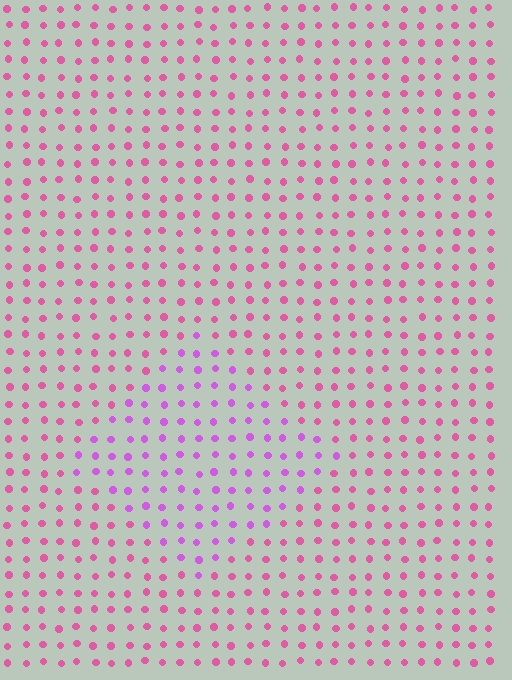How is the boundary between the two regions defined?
The boundary is defined purely by a slight shift in hue (about 35 degrees). Spacing, size, and orientation are identical on both sides.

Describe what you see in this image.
The image is filled with small pink elements in a uniform arrangement. A diamond-shaped region is visible where the elements are tinted to a slightly different hue, forming a subtle color boundary.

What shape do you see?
I see a diamond.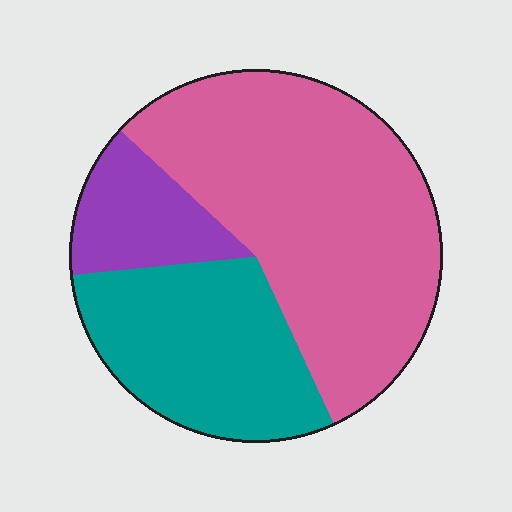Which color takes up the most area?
Pink, at roughly 55%.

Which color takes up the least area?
Purple, at roughly 15%.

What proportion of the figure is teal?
Teal covers around 30% of the figure.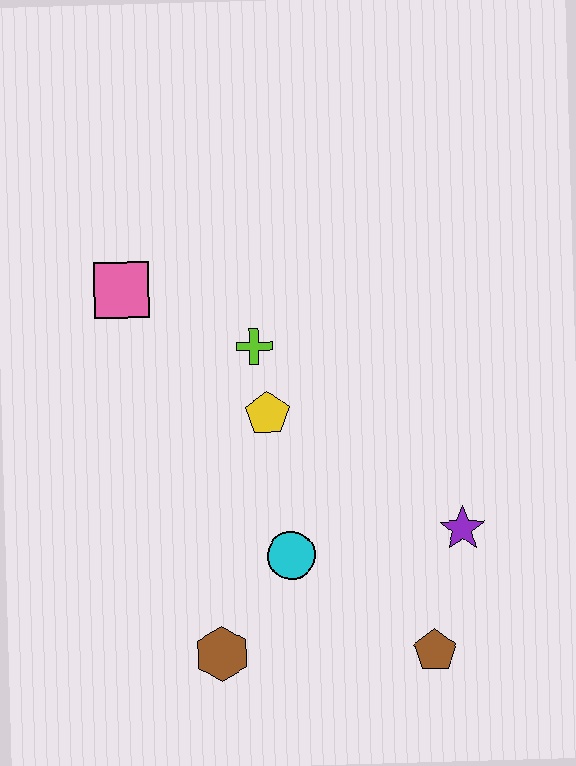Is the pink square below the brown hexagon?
No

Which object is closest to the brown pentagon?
The purple star is closest to the brown pentagon.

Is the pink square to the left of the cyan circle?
Yes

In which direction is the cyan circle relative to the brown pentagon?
The cyan circle is to the left of the brown pentagon.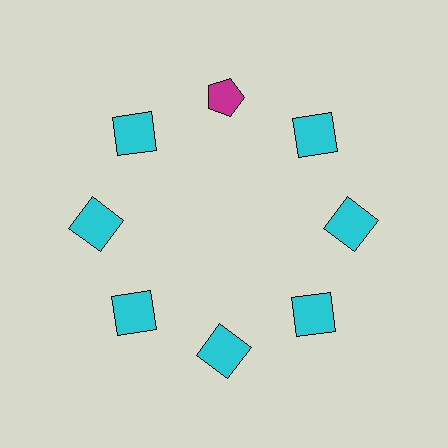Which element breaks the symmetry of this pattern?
The magenta pentagon at roughly the 12 o'clock position breaks the symmetry. All other shapes are cyan squares.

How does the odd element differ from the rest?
It differs in both color (magenta instead of cyan) and shape (pentagon instead of square).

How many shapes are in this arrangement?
There are 8 shapes arranged in a ring pattern.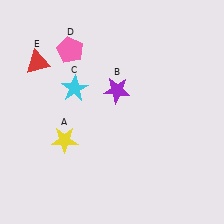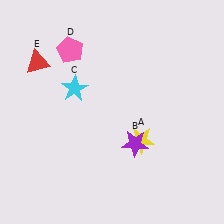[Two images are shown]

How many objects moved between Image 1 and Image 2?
2 objects moved between the two images.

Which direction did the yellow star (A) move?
The yellow star (A) moved right.